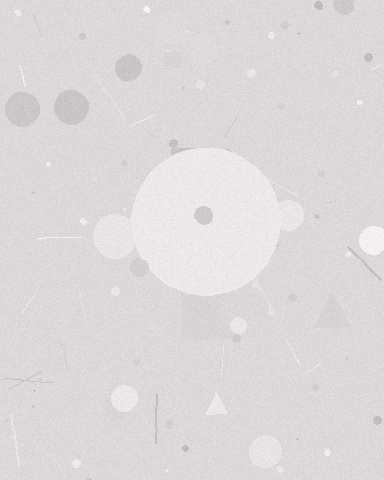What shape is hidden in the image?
A circle is hidden in the image.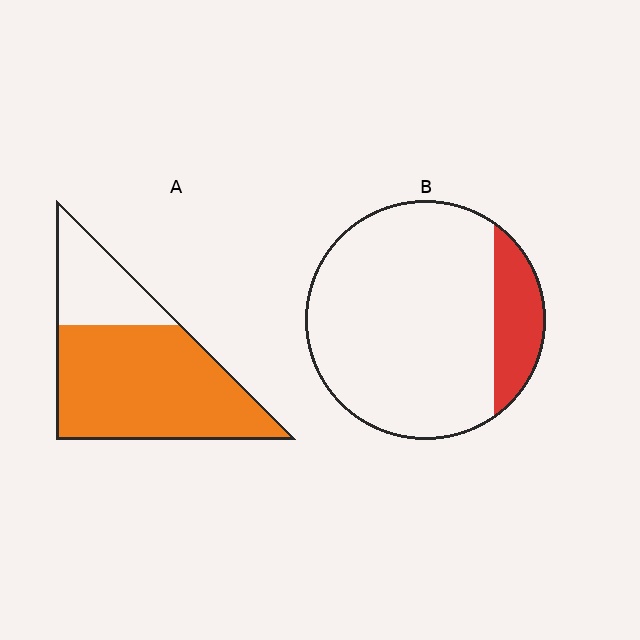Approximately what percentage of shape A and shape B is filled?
A is approximately 75% and B is approximately 15%.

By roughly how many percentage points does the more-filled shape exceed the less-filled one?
By roughly 55 percentage points (A over B).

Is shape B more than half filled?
No.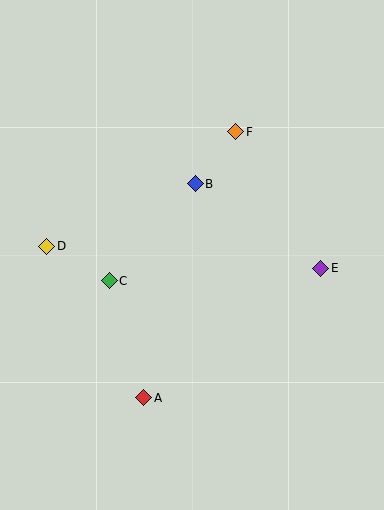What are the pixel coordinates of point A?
Point A is at (144, 398).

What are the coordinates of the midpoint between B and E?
The midpoint between B and E is at (258, 226).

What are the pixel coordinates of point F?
Point F is at (236, 132).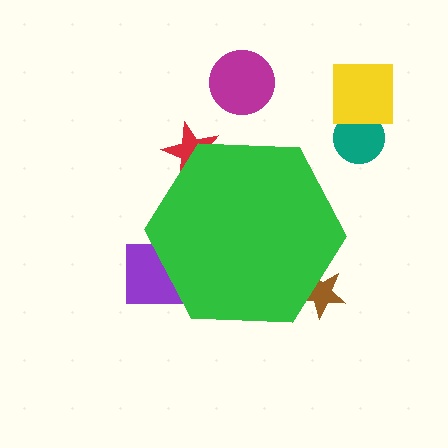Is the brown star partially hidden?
Yes, the brown star is partially hidden behind the green hexagon.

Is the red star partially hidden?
Yes, the red star is partially hidden behind the green hexagon.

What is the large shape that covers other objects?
A green hexagon.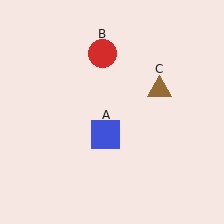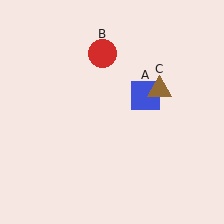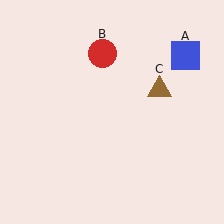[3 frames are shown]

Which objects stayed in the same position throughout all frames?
Red circle (object B) and brown triangle (object C) remained stationary.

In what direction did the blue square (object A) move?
The blue square (object A) moved up and to the right.